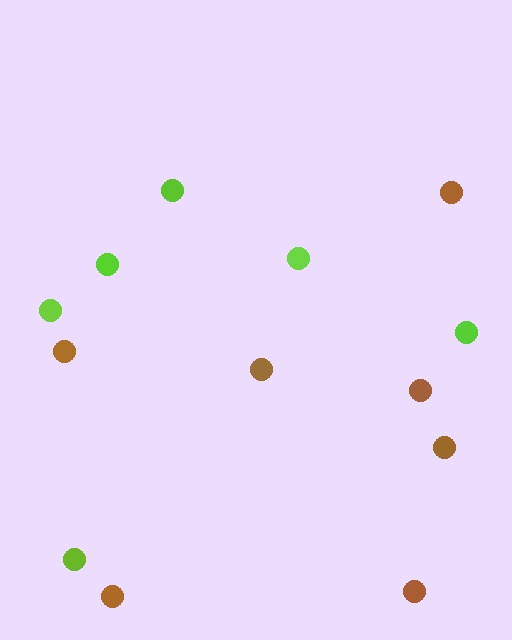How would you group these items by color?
There are 2 groups: one group of lime circles (6) and one group of brown circles (7).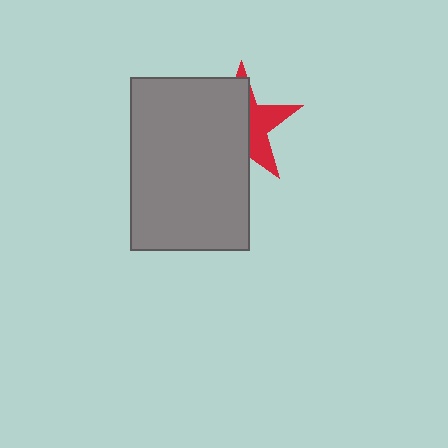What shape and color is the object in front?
The object in front is a gray rectangle.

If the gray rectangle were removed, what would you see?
You would see the complete red star.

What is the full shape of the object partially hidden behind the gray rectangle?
The partially hidden object is a red star.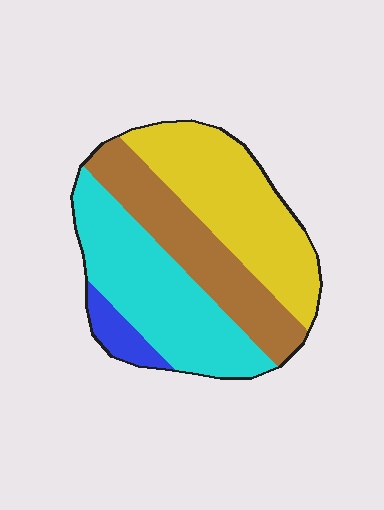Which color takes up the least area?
Blue, at roughly 5%.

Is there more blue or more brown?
Brown.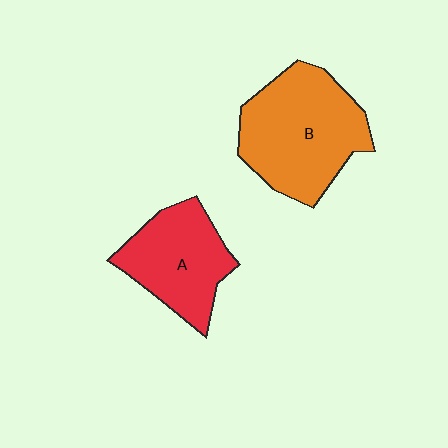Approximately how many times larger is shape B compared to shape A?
Approximately 1.4 times.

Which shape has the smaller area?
Shape A (red).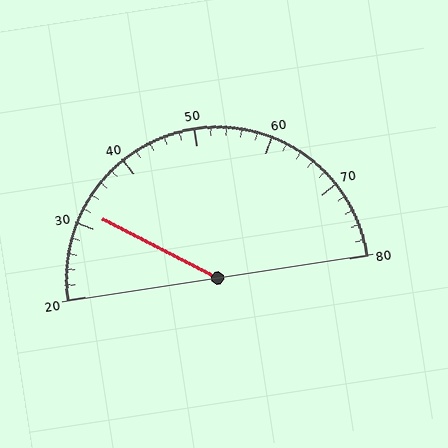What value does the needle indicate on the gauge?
The needle indicates approximately 32.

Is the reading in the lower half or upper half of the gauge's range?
The reading is in the lower half of the range (20 to 80).